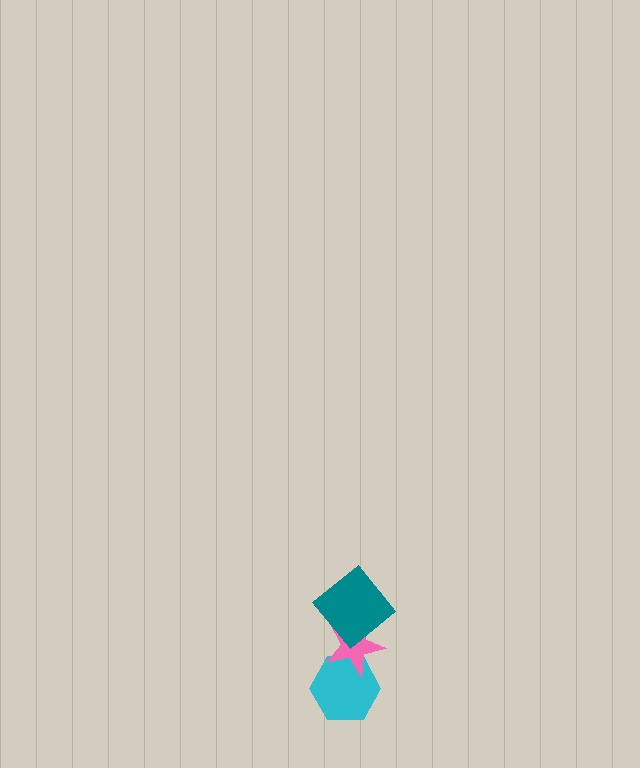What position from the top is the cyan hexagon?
The cyan hexagon is 3rd from the top.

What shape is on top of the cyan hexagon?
The pink star is on top of the cyan hexagon.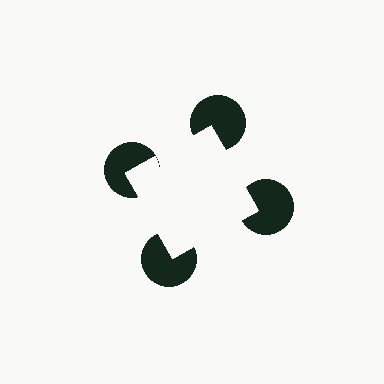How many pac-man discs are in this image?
There are 4 — one at each vertex of the illusory square.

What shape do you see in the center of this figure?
An illusory square — its edges are inferred from the aligned wedge cuts in the pac-man discs, not physically drawn.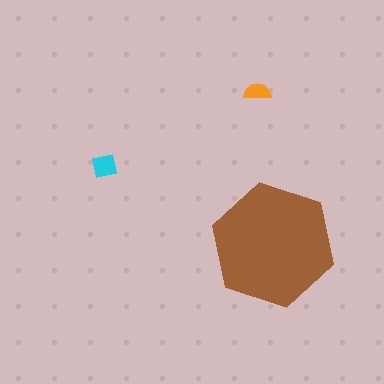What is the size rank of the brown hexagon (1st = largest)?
1st.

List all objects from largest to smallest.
The brown hexagon, the cyan square, the orange semicircle.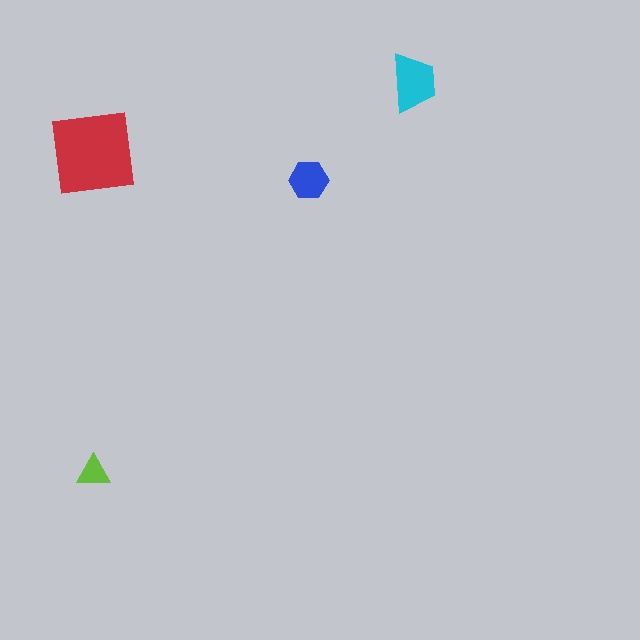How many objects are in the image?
There are 4 objects in the image.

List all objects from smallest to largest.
The lime triangle, the blue hexagon, the cyan trapezoid, the red square.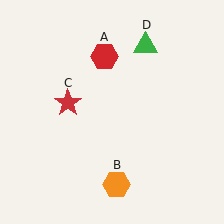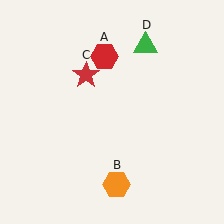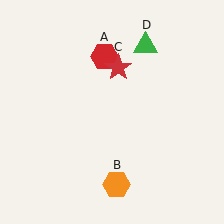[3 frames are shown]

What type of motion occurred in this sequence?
The red star (object C) rotated clockwise around the center of the scene.